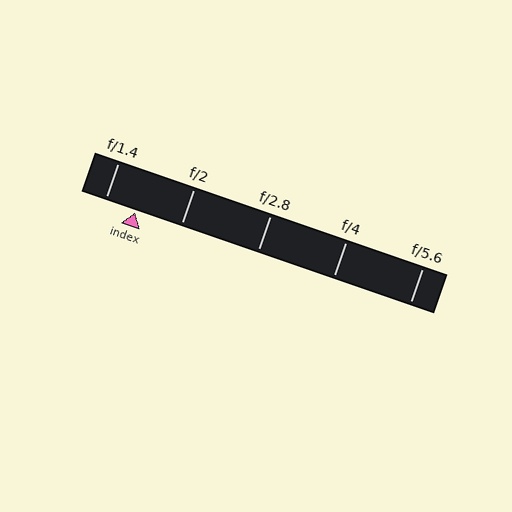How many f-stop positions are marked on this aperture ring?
There are 5 f-stop positions marked.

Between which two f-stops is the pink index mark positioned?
The index mark is between f/1.4 and f/2.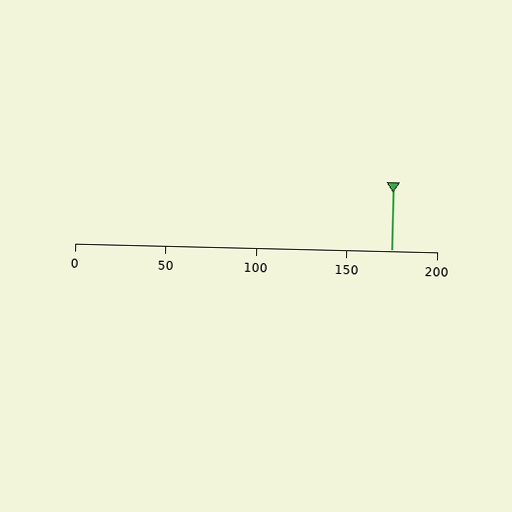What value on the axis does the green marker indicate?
The marker indicates approximately 175.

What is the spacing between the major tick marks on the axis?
The major ticks are spaced 50 apart.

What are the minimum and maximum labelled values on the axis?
The axis runs from 0 to 200.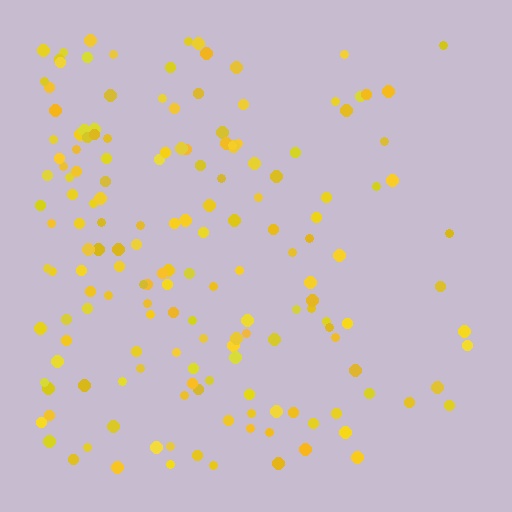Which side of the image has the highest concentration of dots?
The left.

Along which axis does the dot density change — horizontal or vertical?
Horizontal.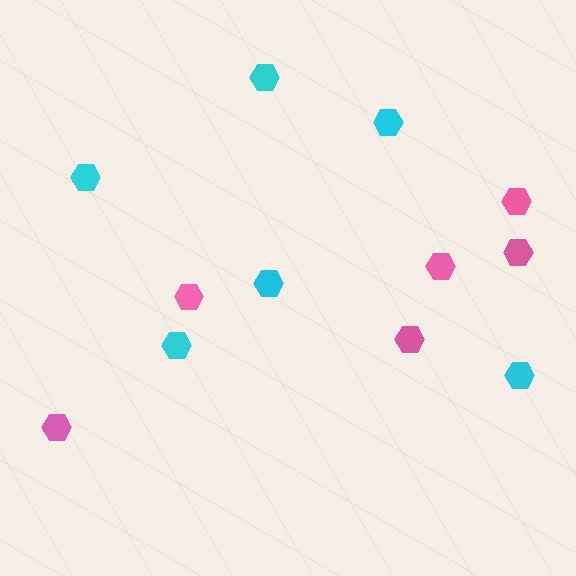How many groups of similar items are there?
There are 2 groups: one group of cyan hexagons (6) and one group of pink hexagons (6).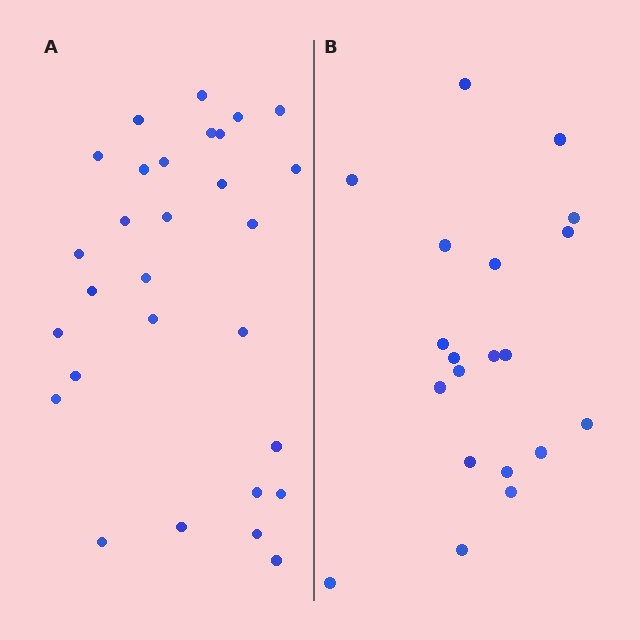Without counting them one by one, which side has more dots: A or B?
Region A (the left region) has more dots.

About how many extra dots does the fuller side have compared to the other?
Region A has roughly 8 or so more dots than region B.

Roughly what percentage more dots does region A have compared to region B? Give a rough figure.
About 45% more.